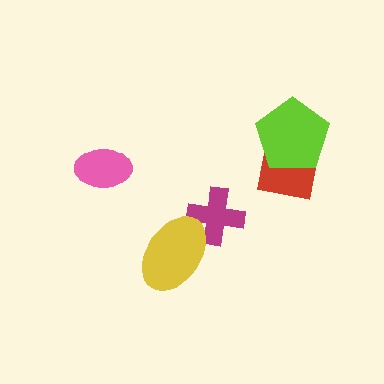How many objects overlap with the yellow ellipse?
1 object overlaps with the yellow ellipse.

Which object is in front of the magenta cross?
The yellow ellipse is in front of the magenta cross.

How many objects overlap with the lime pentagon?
1 object overlaps with the lime pentagon.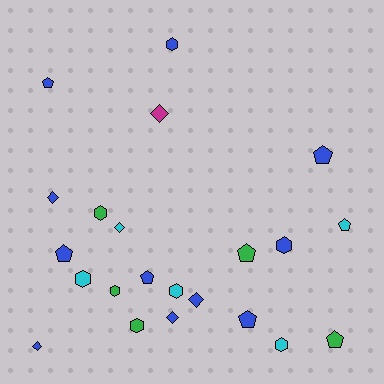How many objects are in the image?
There are 22 objects.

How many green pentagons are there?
There are 2 green pentagons.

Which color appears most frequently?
Blue, with 11 objects.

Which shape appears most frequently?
Pentagon, with 8 objects.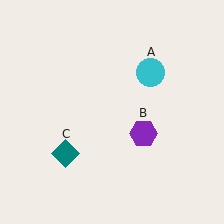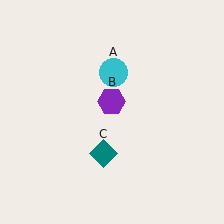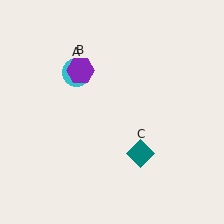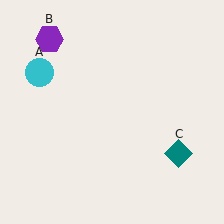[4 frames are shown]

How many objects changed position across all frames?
3 objects changed position: cyan circle (object A), purple hexagon (object B), teal diamond (object C).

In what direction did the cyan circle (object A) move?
The cyan circle (object A) moved left.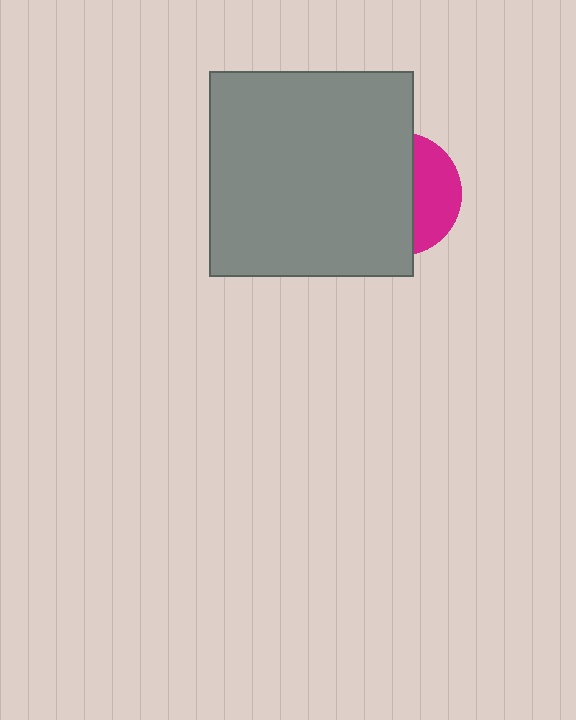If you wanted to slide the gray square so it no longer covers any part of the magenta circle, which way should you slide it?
Slide it left — that is the most direct way to separate the two shapes.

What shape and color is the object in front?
The object in front is a gray square.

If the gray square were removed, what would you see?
You would see the complete magenta circle.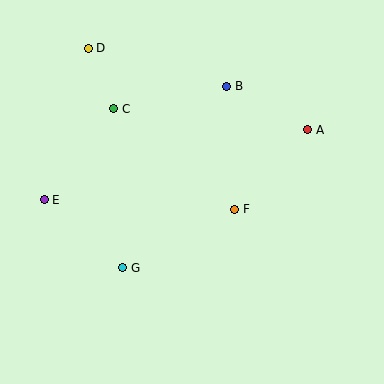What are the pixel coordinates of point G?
Point G is at (123, 268).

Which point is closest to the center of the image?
Point F at (235, 209) is closest to the center.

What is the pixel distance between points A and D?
The distance between A and D is 234 pixels.